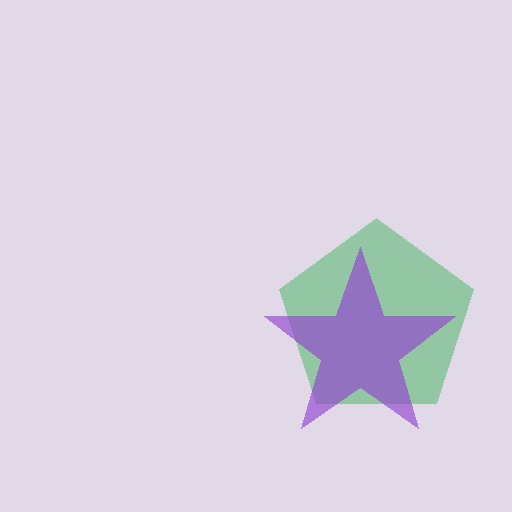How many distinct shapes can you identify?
There are 2 distinct shapes: a green pentagon, a purple star.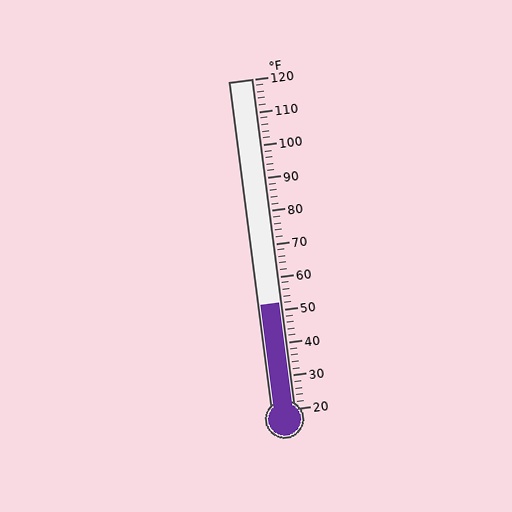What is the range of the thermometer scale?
The thermometer scale ranges from 20°F to 120°F.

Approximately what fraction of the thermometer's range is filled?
The thermometer is filled to approximately 30% of its range.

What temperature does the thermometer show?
The thermometer shows approximately 52°F.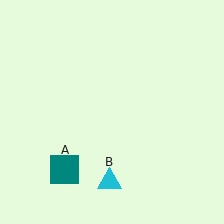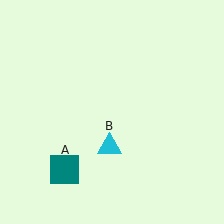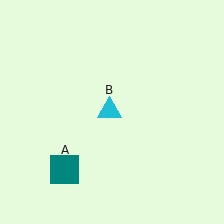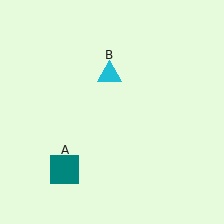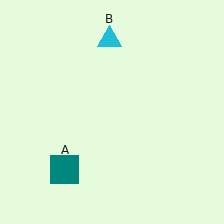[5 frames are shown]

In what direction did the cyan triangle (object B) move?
The cyan triangle (object B) moved up.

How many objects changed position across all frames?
1 object changed position: cyan triangle (object B).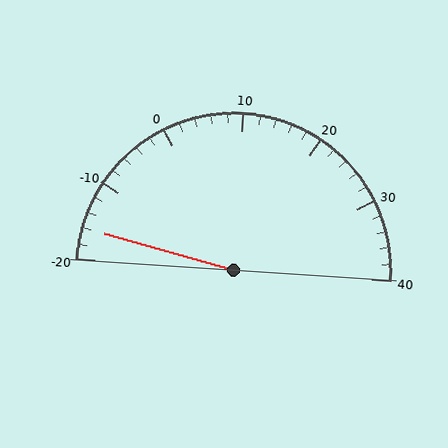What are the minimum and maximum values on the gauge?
The gauge ranges from -20 to 40.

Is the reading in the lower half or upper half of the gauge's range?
The reading is in the lower half of the range (-20 to 40).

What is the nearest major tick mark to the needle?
The nearest major tick mark is -20.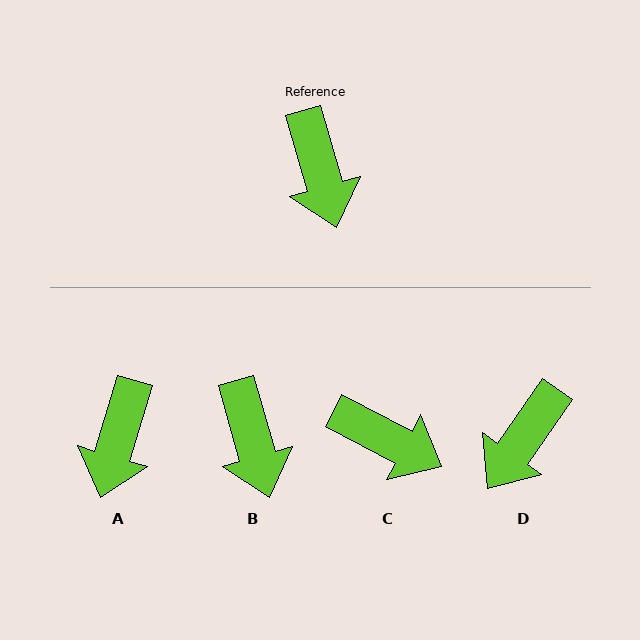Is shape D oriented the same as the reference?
No, it is off by about 51 degrees.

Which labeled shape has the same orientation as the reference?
B.